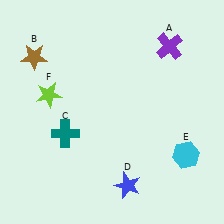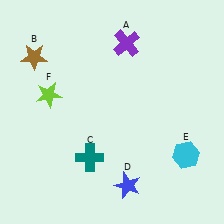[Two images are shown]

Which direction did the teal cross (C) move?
The teal cross (C) moved right.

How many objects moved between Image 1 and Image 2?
2 objects moved between the two images.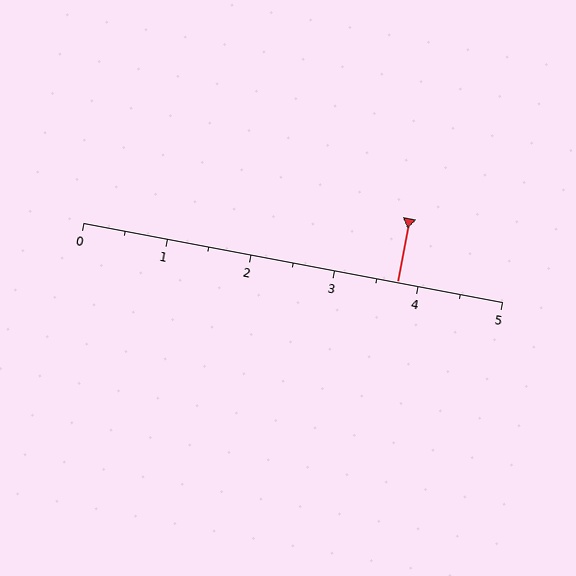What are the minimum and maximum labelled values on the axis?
The axis runs from 0 to 5.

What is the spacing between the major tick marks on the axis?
The major ticks are spaced 1 apart.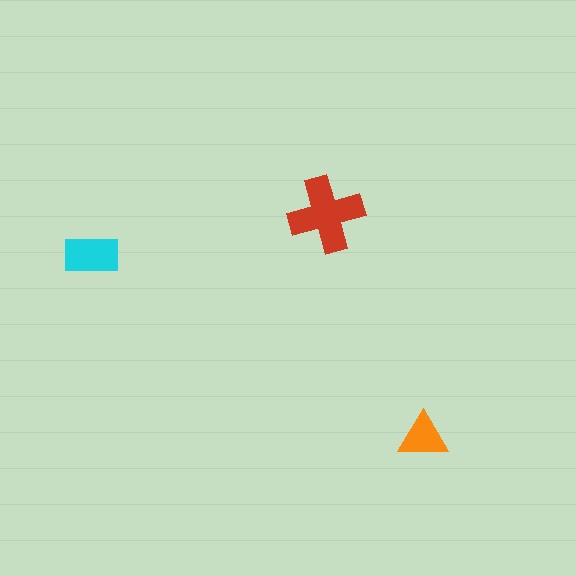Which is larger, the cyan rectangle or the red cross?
The red cross.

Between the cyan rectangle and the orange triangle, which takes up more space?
The cyan rectangle.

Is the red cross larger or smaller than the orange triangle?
Larger.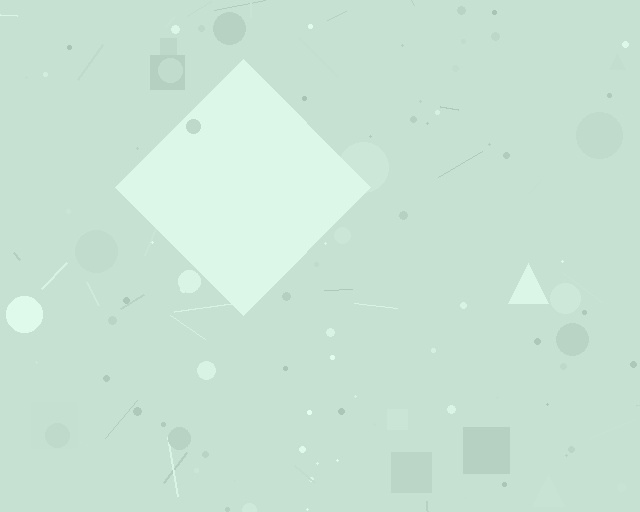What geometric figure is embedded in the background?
A diamond is embedded in the background.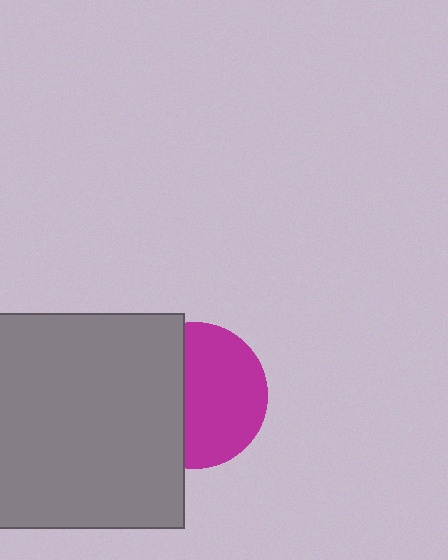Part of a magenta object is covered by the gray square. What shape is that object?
It is a circle.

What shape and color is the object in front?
The object in front is a gray square.